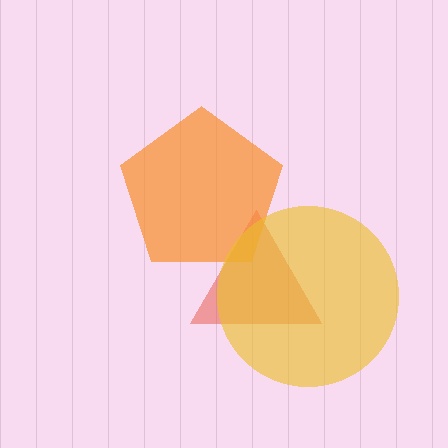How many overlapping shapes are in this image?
There are 3 overlapping shapes in the image.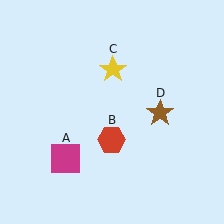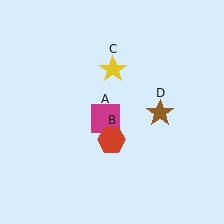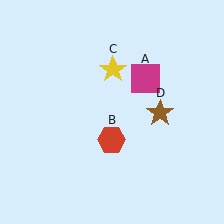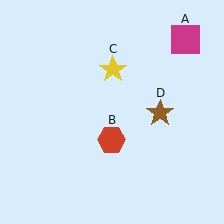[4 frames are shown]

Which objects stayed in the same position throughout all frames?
Red hexagon (object B) and yellow star (object C) and brown star (object D) remained stationary.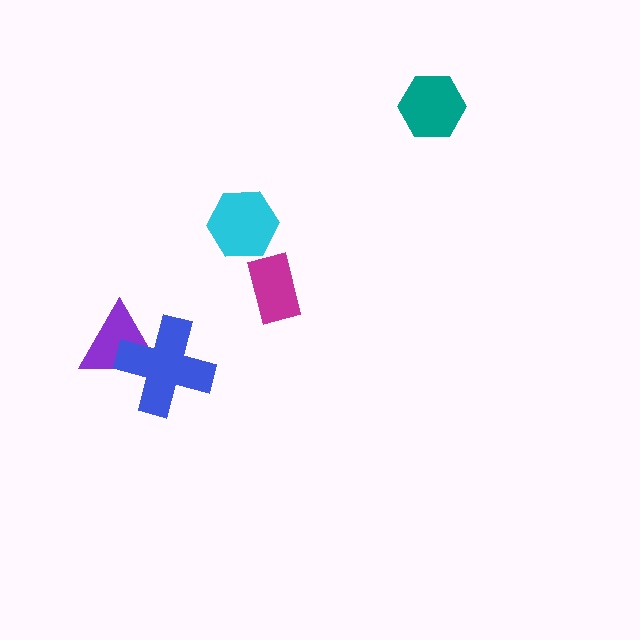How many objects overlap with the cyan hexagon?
0 objects overlap with the cyan hexagon.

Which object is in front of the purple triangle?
The blue cross is in front of the purple triangle.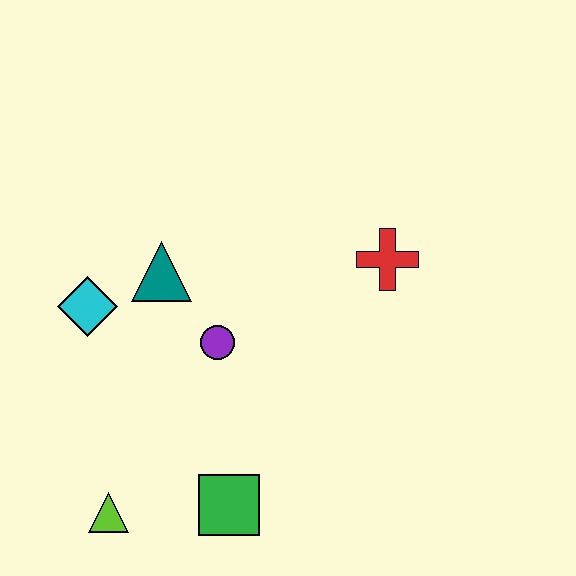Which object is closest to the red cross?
The purple circle is closest to the red cross.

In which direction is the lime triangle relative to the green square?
The lime triangle is to the left of the green square.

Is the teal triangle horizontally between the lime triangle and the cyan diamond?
No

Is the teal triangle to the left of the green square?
Yes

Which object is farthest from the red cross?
The lime triangle is farthest from the red cross.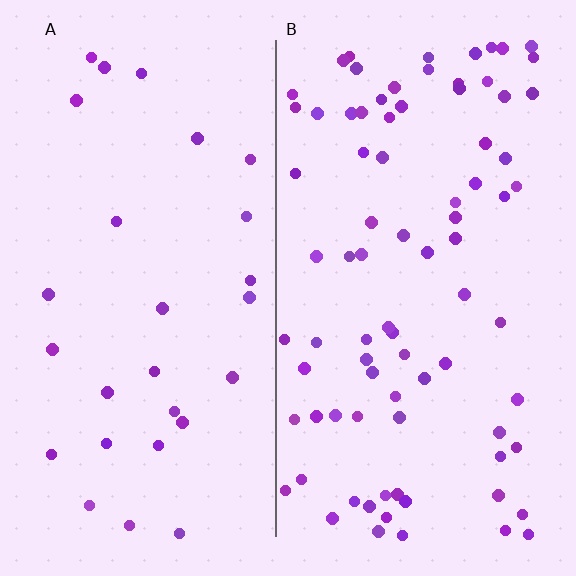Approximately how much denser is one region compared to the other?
Approximately 3.0× — region B over region A.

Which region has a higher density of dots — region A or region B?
B (the right).